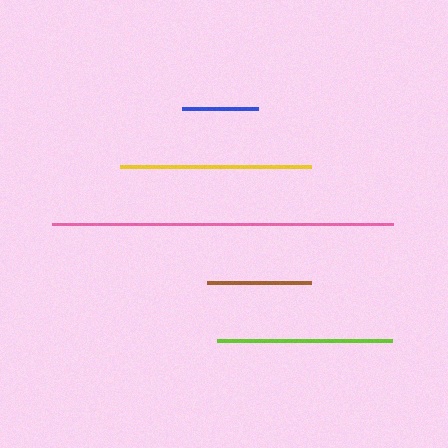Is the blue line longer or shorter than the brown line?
The brown line is longer than the blue line.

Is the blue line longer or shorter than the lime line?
The lime line is longer than the blue line.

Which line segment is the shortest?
The blue line is the shortest at approximately 77 pixels.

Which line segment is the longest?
The pink line is the longest at approximately 341 pixels.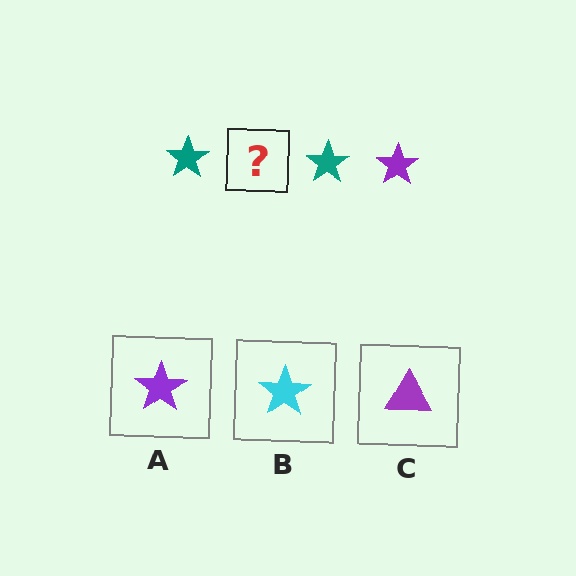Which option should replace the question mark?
Option A.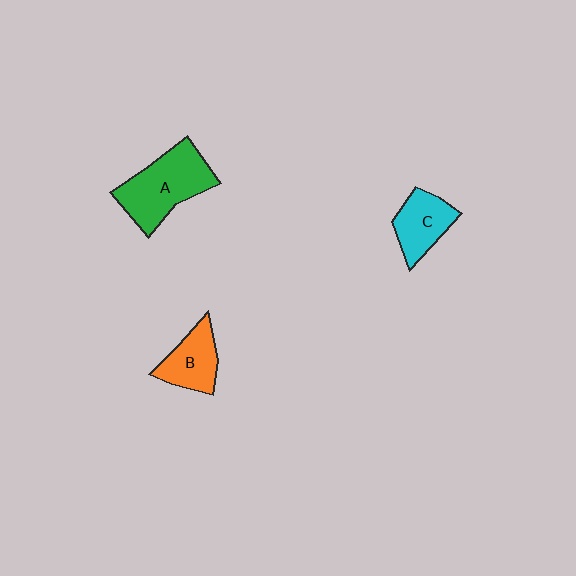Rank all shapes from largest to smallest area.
From largest to smallest: A (green), C (cyan), B (orange).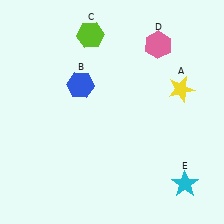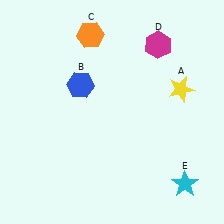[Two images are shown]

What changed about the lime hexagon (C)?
In Image 1, C is lime. In Image 2, it changed to orange.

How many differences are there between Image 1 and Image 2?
There are 2 differences between the two images.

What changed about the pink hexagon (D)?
In Image 1, D is pink. In Image 2, it changed to magenta.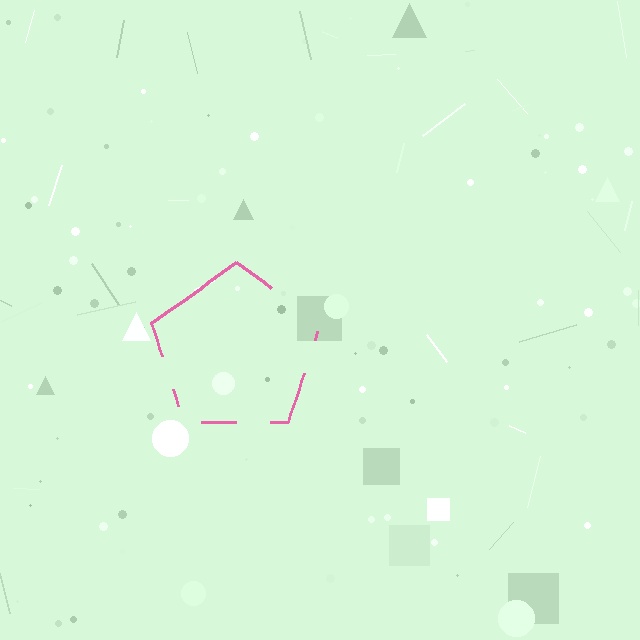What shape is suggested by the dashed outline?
The dashed outline suggests a pentagon.